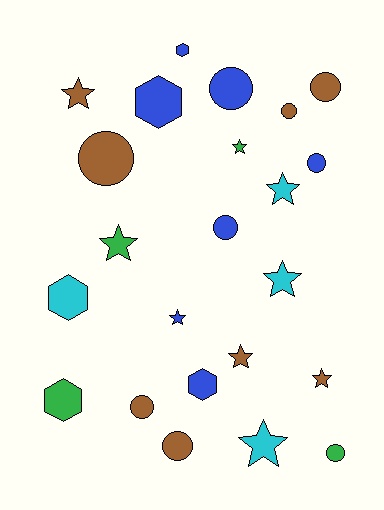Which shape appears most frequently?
Circle, with 9 objects.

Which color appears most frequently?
Brown, with 8 objects.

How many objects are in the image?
There are 23 objects.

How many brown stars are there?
There are 3 brown stars.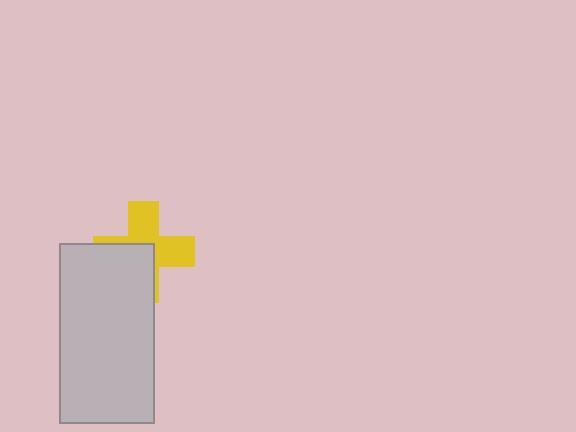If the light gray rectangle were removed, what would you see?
You would see the complete yellow cross.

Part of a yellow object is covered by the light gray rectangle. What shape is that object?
It is a cross.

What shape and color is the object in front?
The object in front is a light gray rectangle.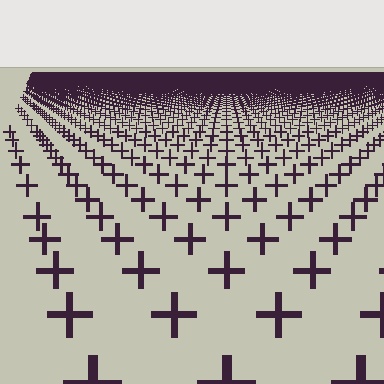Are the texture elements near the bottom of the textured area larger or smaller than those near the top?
Larger. Near the bottom, elements are closer to the viewer and appear at a bigger on-screen size.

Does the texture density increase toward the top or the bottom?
Density increases toward the top.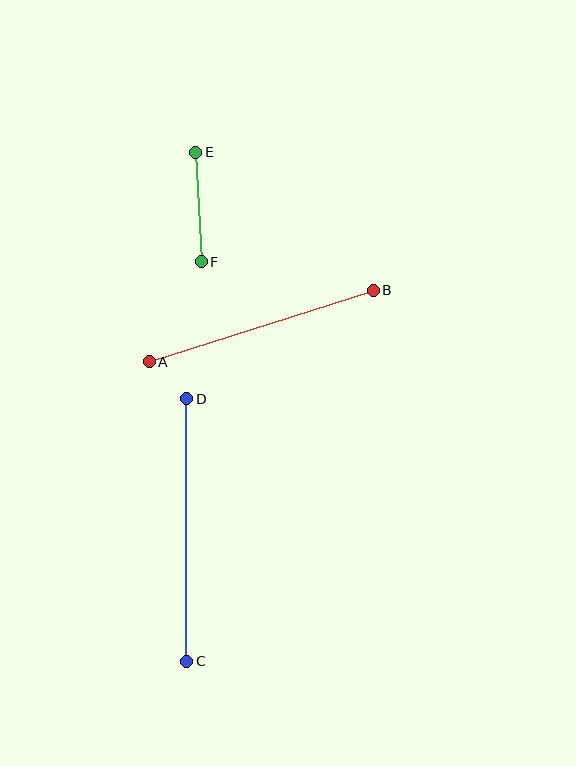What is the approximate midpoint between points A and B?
The midpoint is at approximately (261, 326) pixels.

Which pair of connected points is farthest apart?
Points C and D are farthest apart.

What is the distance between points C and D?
The distance is approximately 263 pixels.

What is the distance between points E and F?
The distance is approximately 110 pixels.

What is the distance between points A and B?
The distance is approximately 235 pixels.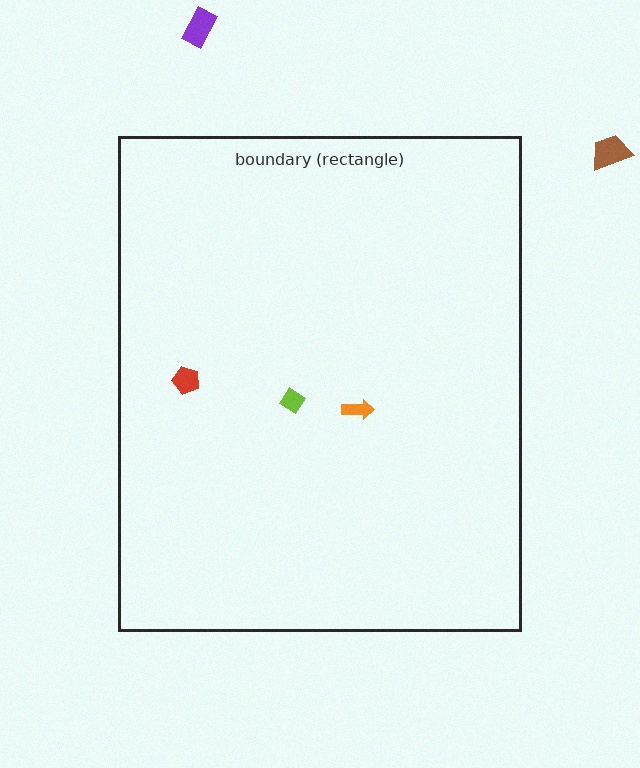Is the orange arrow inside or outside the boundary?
Inside.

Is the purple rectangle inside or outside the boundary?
Outside.